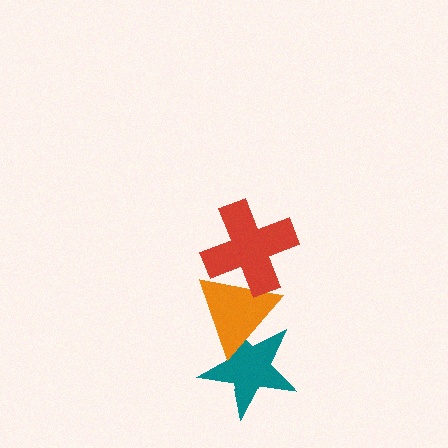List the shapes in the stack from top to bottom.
From top to bottom: the red cross, the orange triangle, the teal star.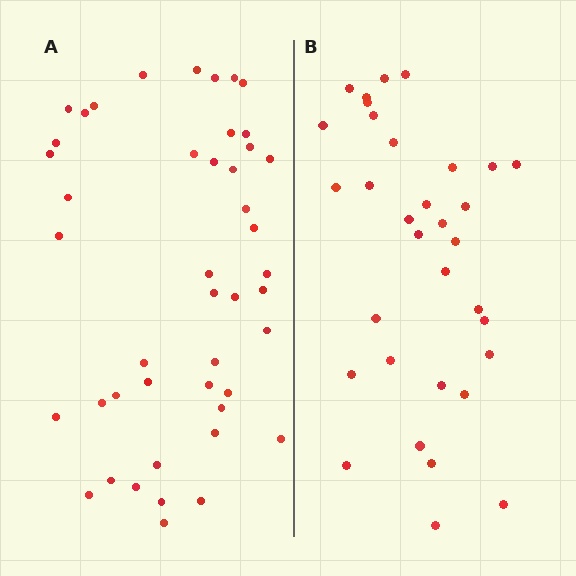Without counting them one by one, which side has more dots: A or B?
Region A (the left region) has more dots.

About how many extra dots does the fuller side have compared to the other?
Region A has roughly 12 or so more dots than region B.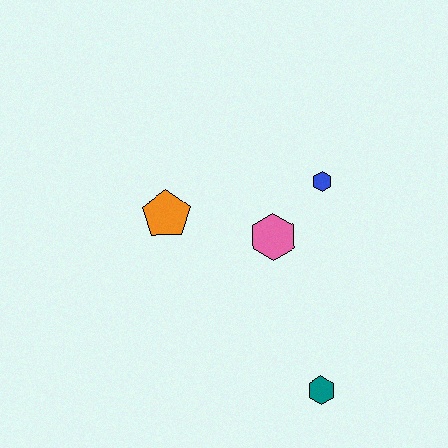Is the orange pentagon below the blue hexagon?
Yes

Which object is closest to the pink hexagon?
The blue hexagon is closest to the pink hexagon.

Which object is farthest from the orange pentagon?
The teal hexagon is farthest from the orange pentagon.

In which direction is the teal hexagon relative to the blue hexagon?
The teal hexagon is below the blue hexagon.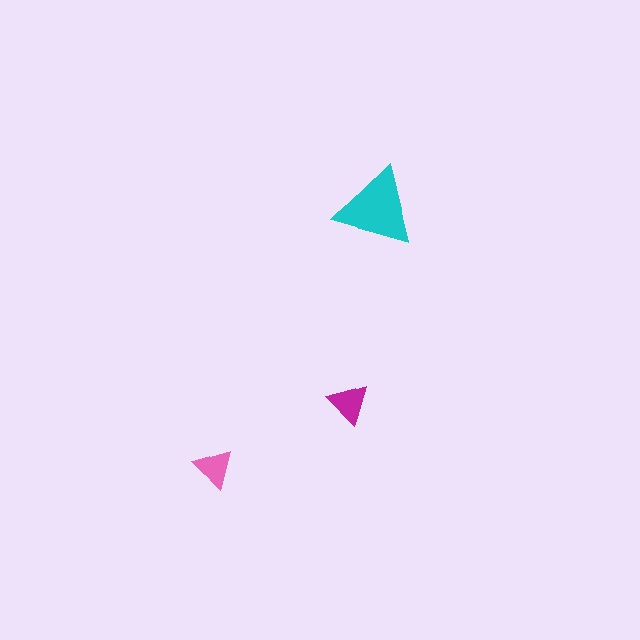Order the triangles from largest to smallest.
the cyan one, the magenta one, the pink one.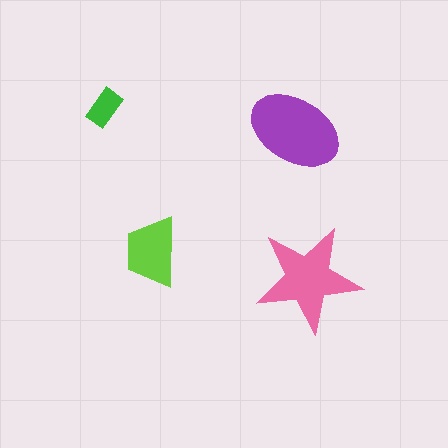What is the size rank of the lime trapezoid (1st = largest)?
3rd.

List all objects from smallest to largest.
The green rectangle, the lime trapezoid, the pink star, the purple ellipse.